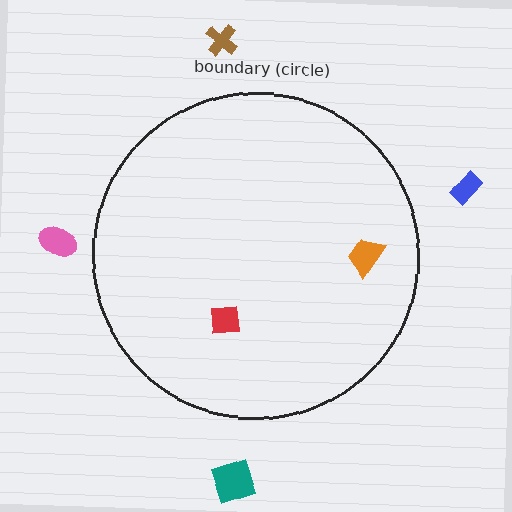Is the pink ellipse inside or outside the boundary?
Outside.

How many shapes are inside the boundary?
2 inside, 4 outside.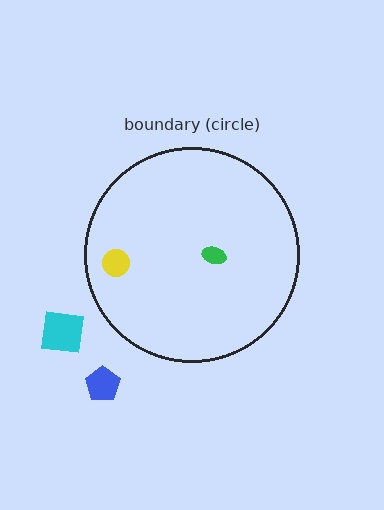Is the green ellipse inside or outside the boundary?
Inside.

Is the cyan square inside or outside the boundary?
Outside.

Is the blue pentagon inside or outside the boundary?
Outside.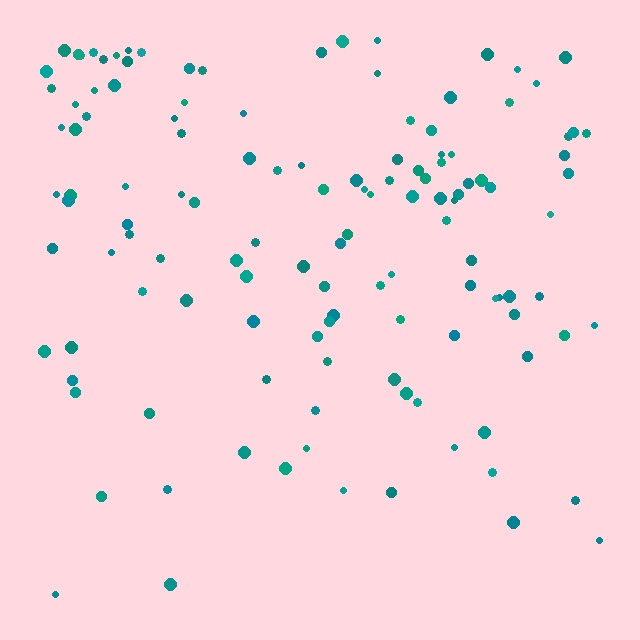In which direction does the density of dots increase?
From bottom to top, with the top side densest.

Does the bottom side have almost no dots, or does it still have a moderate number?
Still a moderate number, just noticeably fewer than the top.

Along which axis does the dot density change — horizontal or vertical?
Vertical.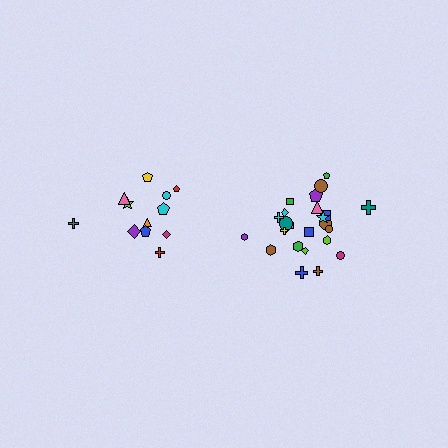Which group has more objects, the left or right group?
The right group.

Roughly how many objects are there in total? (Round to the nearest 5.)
Roughly 35 objects in total.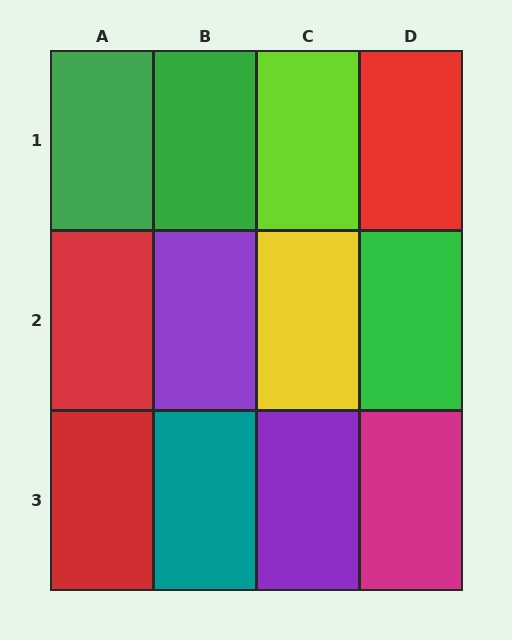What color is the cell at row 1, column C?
Lime.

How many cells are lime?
1 cell is lime.